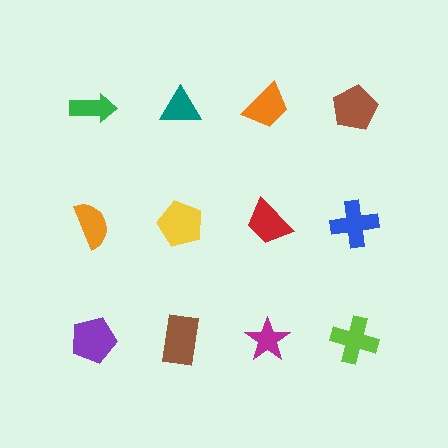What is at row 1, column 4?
A brown pentagon.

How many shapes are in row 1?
4 shapes.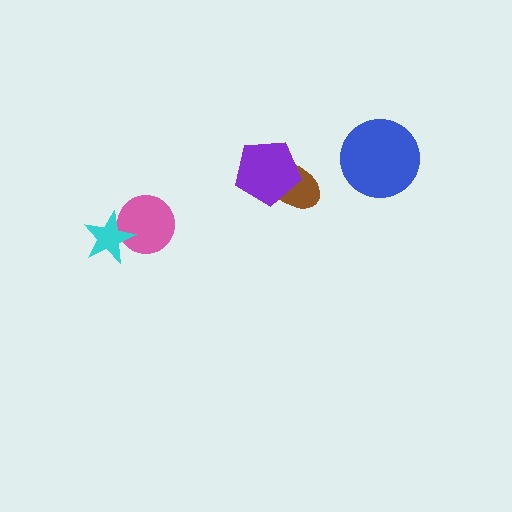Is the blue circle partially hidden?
No, no other shape covers it.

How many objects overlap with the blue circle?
0 objects overlap with the blue circle.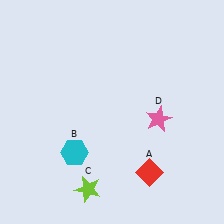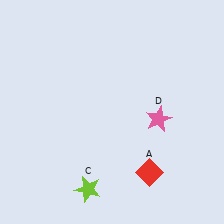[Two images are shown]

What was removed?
The cyan hexagon (B) was removed in Image 2.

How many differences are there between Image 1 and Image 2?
There is 1 difference between the two images.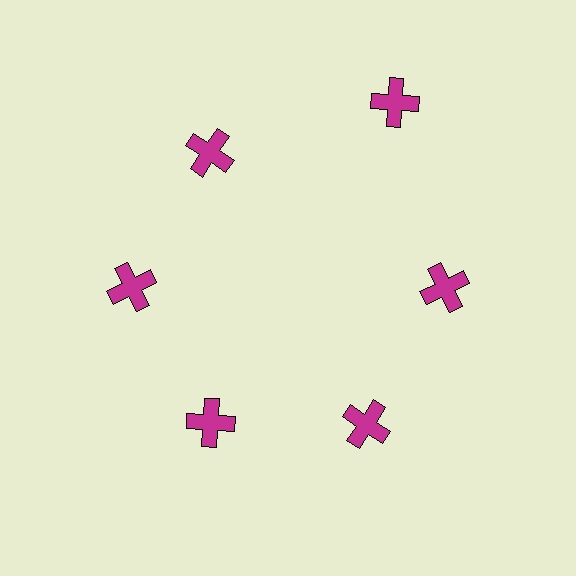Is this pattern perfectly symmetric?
No. The 6 magenta crosses are arranged in a ring, but one element near the 1 o'clock position is pushed outward from the center, breaking the 6-fold rotational symmetry.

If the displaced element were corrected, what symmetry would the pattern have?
It would have 6-fold rotational symmetry — the pattern would map onto itself every 60 degrees.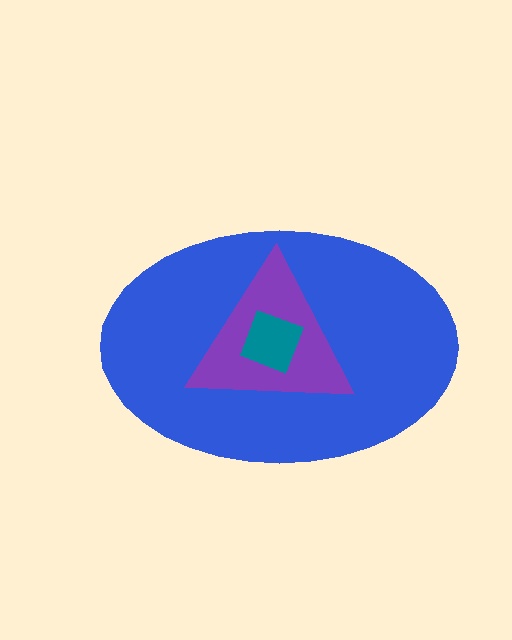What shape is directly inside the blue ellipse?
The purple triangle.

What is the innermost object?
The teal square.